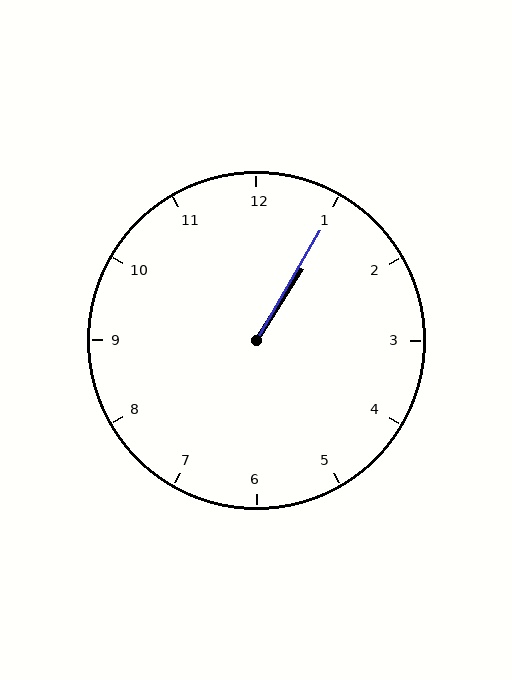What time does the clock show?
1:05.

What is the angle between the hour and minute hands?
Approximately 2 degrees.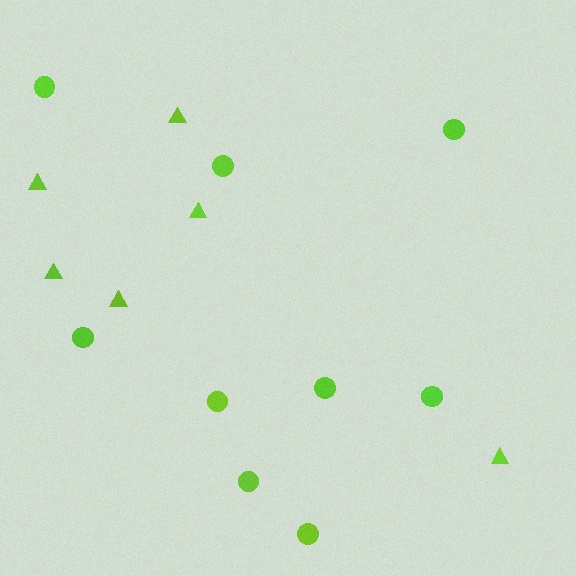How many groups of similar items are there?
There are 2 groups: one group of circles (9) and one group of triangles (6).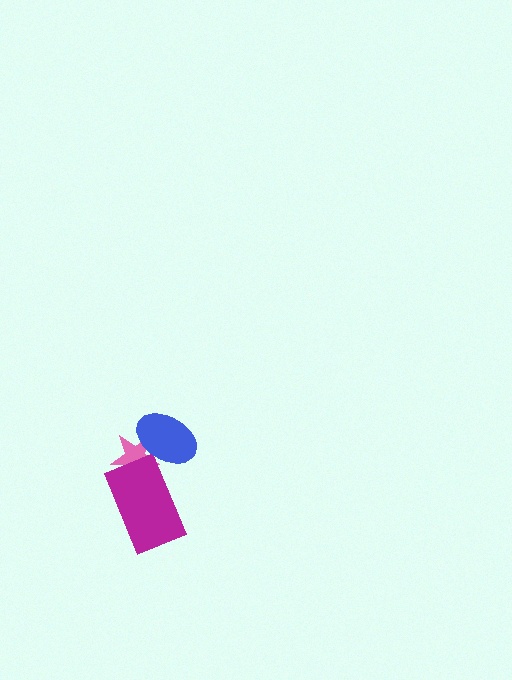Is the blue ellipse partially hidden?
No, no other shape covers it.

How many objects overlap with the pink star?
2 objects overlap with the pink star.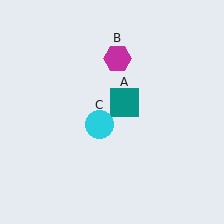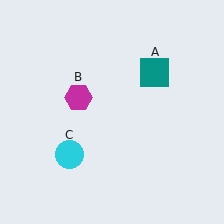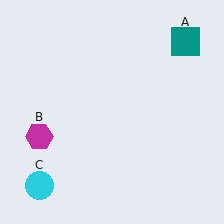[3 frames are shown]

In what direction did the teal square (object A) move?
The teal square (object A) moved up and to the right.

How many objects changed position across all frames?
3 objects changed position: teal square (object A), magenta hexagon (object B), cyan circle (object C).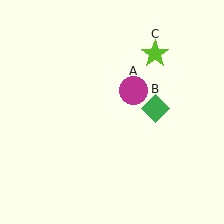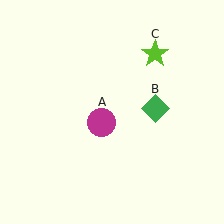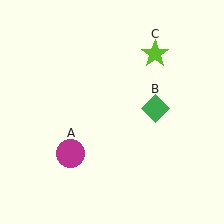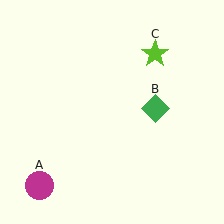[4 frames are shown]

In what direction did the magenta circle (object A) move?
The magenta circle (object A) moved down and to the left.